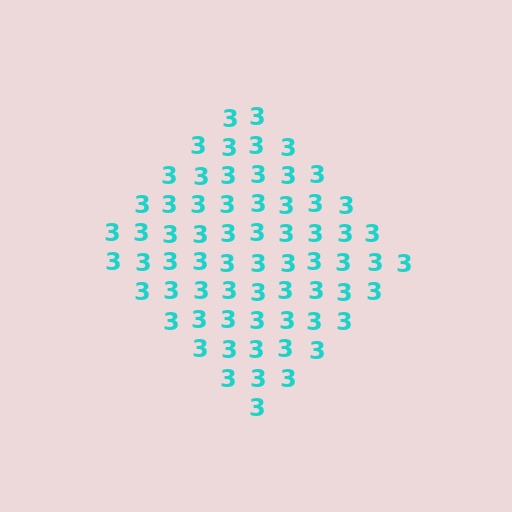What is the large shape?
The large shape is a diamond.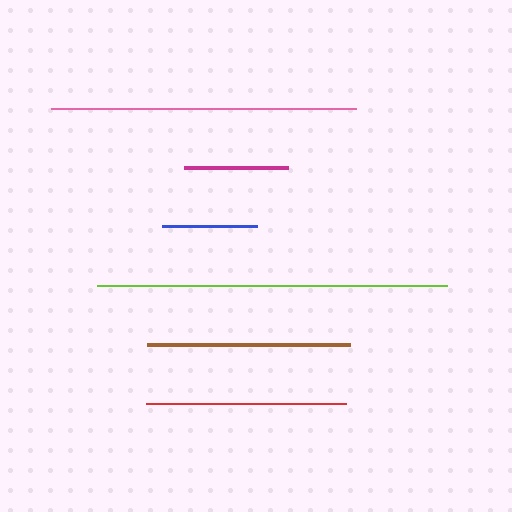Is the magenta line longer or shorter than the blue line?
The magenta line is longer than the blue line.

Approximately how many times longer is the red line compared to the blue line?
The red line is approximately 2.1 times the length of the blue line.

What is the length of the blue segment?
The blue segment is approximately 95 pixels long.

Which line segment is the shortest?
The blue line is the shortest at approximately 95 pixels.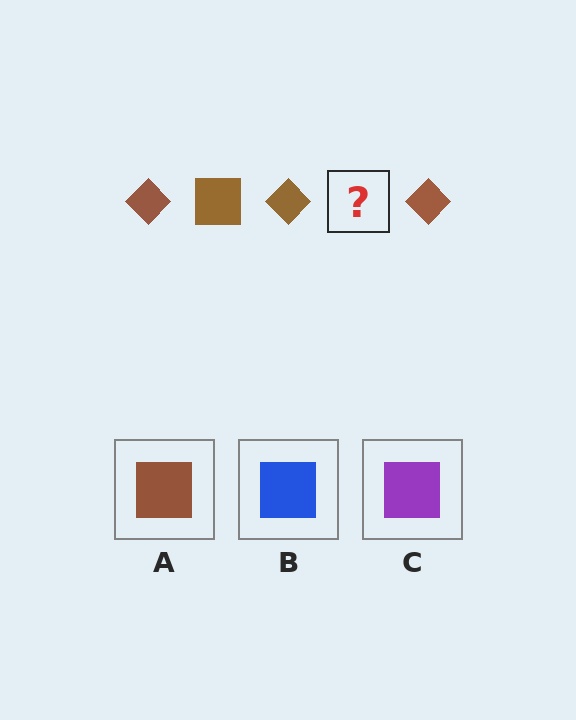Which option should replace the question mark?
Option A.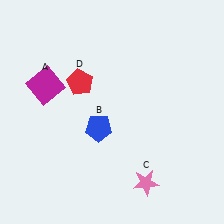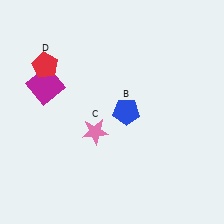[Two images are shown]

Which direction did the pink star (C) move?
The pink star (C) moved up.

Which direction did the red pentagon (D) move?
The red pentagon (D) moved left.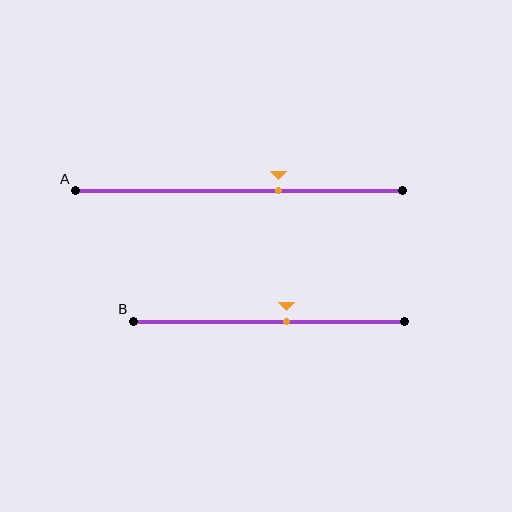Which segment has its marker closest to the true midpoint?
Segment B has its marker closest to the true midpoint.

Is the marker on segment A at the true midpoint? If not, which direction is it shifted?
No, the marker on segment A is shifted to the right by about 12% of the segment length.